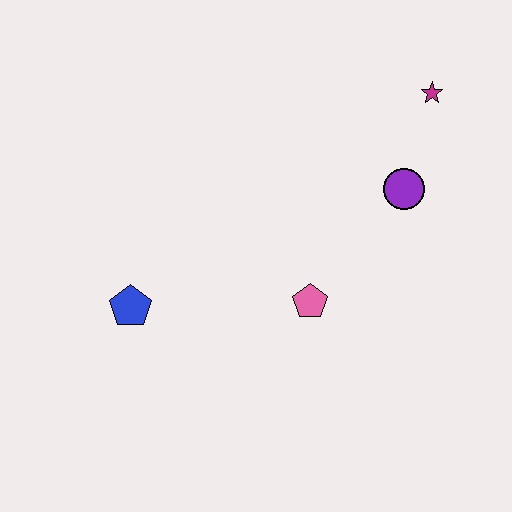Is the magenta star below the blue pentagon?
No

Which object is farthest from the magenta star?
The blue pentagon is farthest from the magenta star.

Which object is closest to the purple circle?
The magenta star is closest to the purple circle.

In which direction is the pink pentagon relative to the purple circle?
The pink pentagon is below the purple circle.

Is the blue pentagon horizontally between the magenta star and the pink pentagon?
No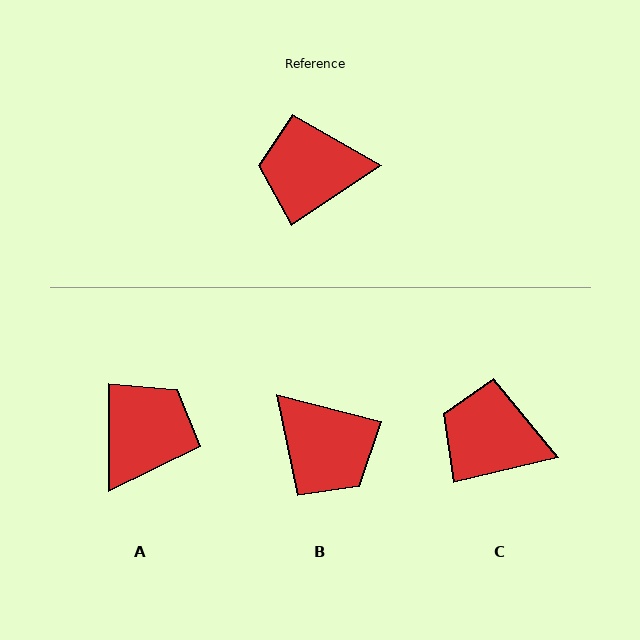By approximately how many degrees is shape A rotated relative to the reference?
Approximately 124 degrees clockwise.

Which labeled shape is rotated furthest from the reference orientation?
B, about 132 degrees away.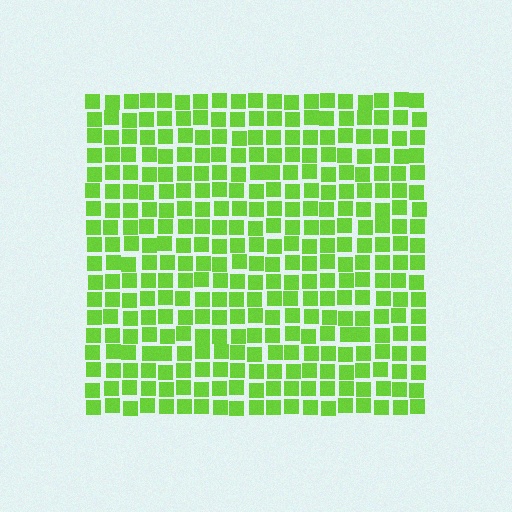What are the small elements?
The small elements are squares.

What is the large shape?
The large shape is a square.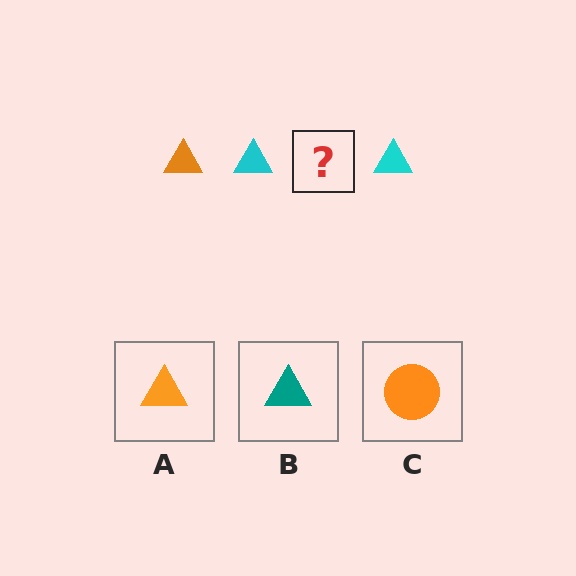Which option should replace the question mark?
Option A.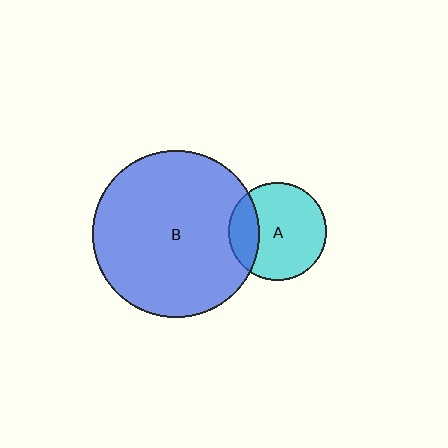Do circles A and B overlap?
Yes.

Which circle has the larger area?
Circle B (blue).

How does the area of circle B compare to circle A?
Approximately 2.9 times.